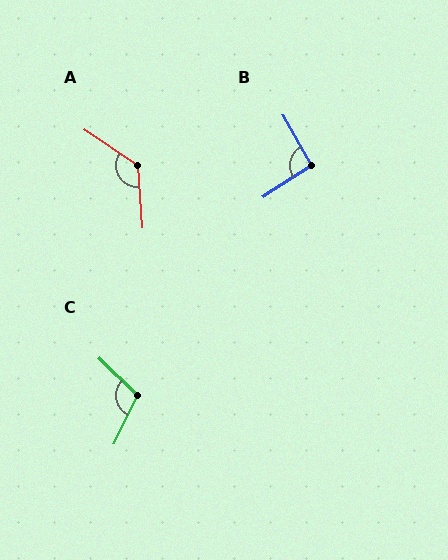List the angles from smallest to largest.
B (93°), C (108°), A (128°).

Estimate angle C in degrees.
Approximately 108 degrees.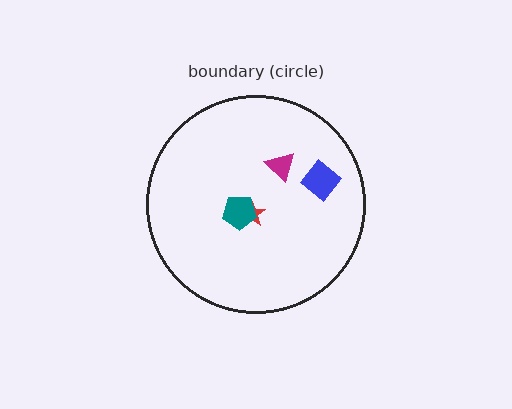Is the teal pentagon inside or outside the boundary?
Inside.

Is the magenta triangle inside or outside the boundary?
Inside.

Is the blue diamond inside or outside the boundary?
Inside.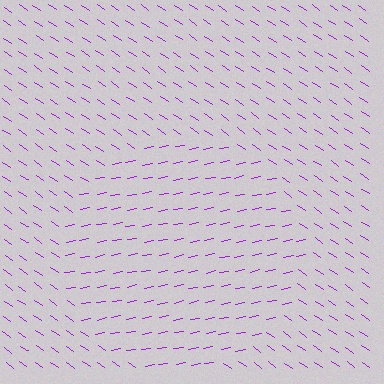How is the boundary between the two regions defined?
The boundary is defined purely by a change in line orientation (approximately 45 degrees difference). All lines are the same color and thickness.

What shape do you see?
I see a circle.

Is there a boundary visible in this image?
Yes, there is a texture boundary formed by a change in line orientation.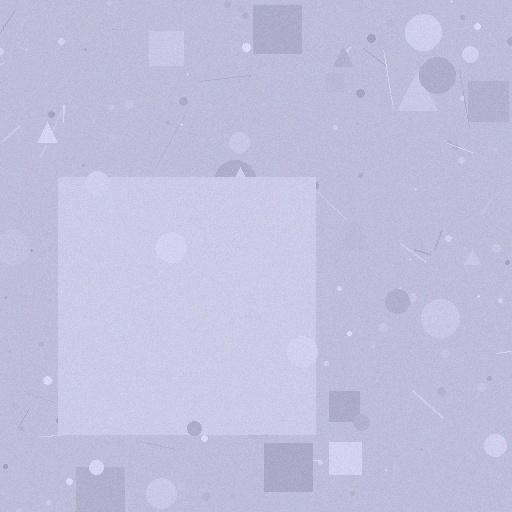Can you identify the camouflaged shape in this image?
The camouflaged shape is a square.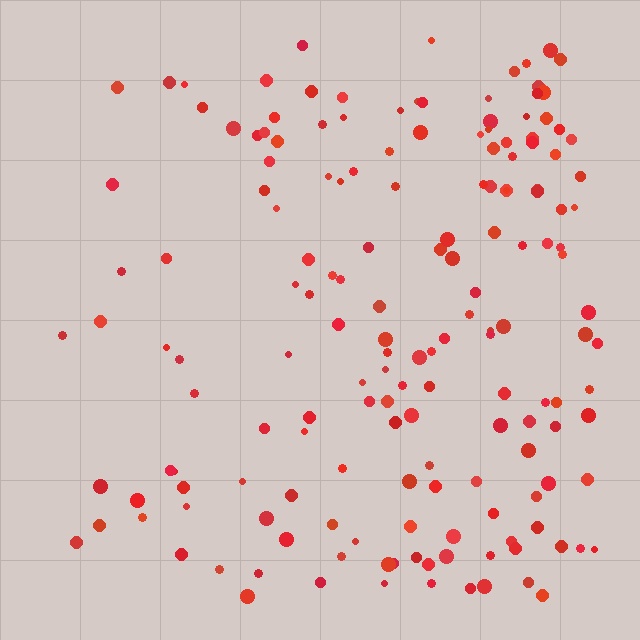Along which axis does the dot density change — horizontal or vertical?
Horizontal.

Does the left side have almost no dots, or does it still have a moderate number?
Still a moderate number, just noticeably fewer than the right.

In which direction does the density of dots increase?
From left to right, with the right side densest.